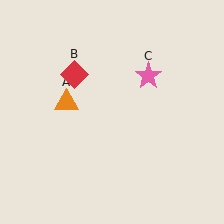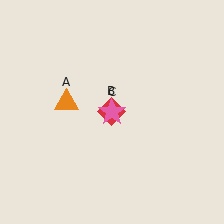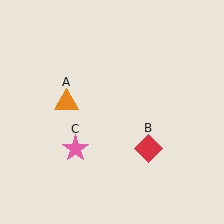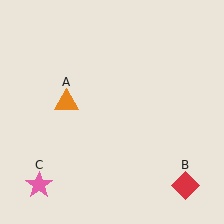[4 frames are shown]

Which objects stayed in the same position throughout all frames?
Orange triangle (object A) remained stationary.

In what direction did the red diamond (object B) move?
The red diamond (object B) moved down and to the right.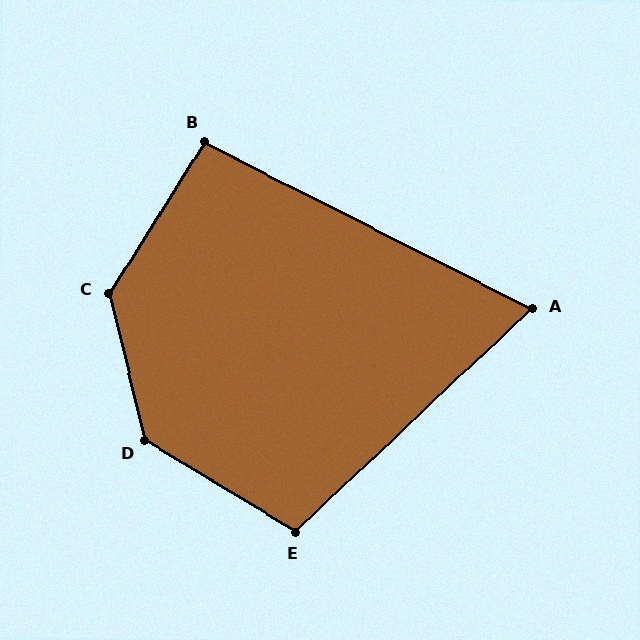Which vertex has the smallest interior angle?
A, at approximately 70 degrees.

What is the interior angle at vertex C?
Approximately 134 degrees (obtuse).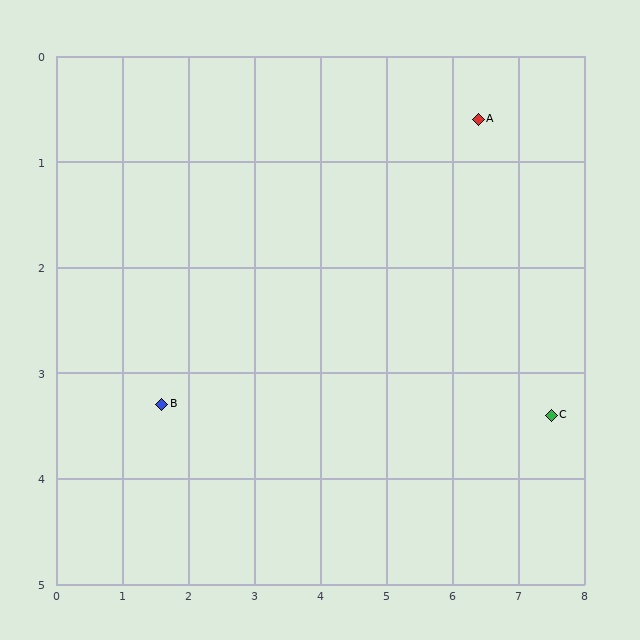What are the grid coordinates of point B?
Point B is at approximately (1.6, 3.3).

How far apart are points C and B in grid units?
Points C and B are about 5.9 grid units apart.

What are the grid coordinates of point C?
Point C is at approximately (7.5, 3.4).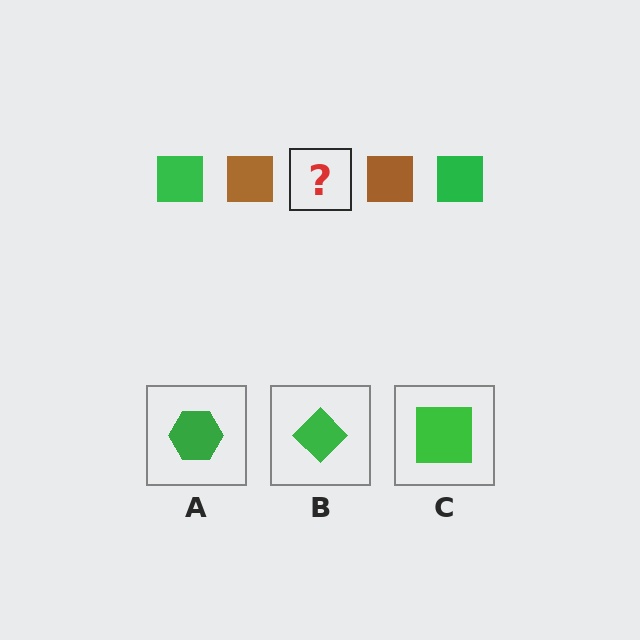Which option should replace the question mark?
Option C.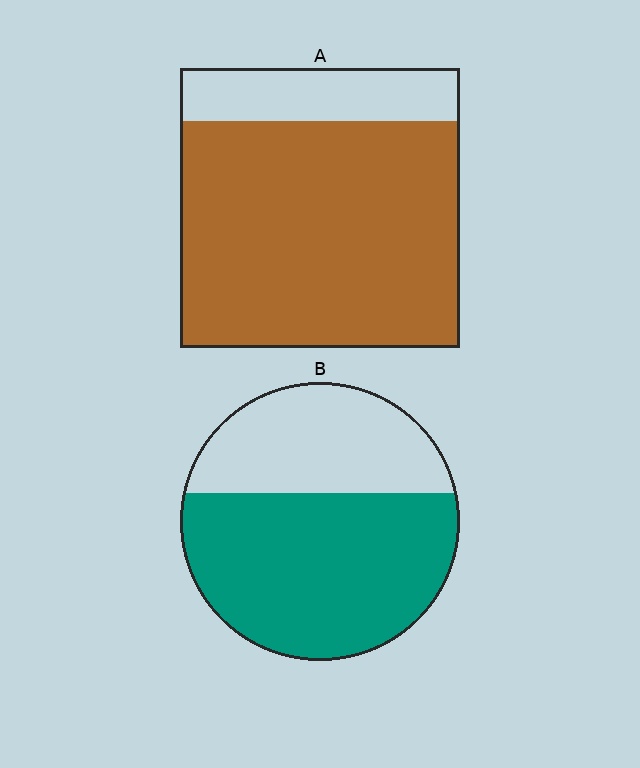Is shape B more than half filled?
Yes.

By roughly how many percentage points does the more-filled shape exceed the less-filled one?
By roughly 20 percentage points (A over B).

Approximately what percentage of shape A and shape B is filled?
A is approximately 80% and B is approximately 65%.